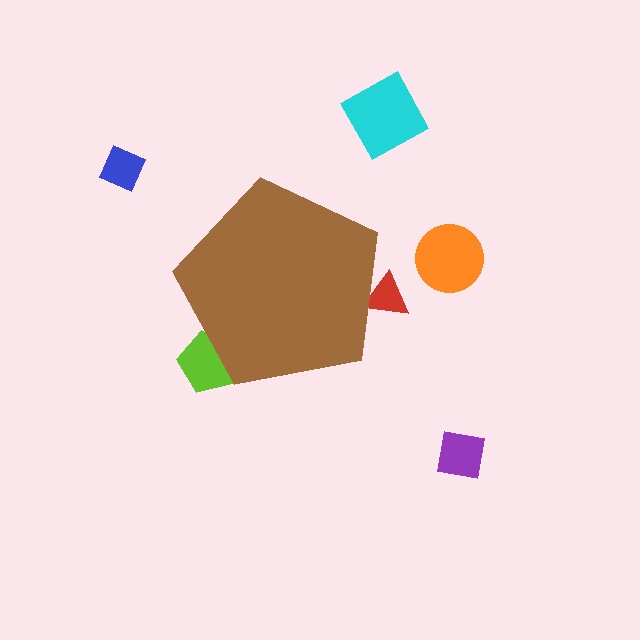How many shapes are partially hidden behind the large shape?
2 shapes are partially hidden.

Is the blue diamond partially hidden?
No, the blue diamond is fully visible.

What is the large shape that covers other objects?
A brown pentagon.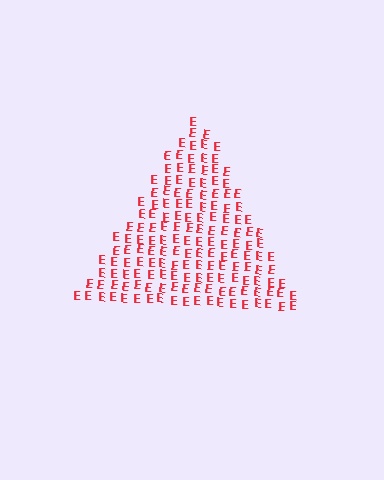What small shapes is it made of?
It is made of small letter E's.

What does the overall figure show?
The overall figure shows a triangle.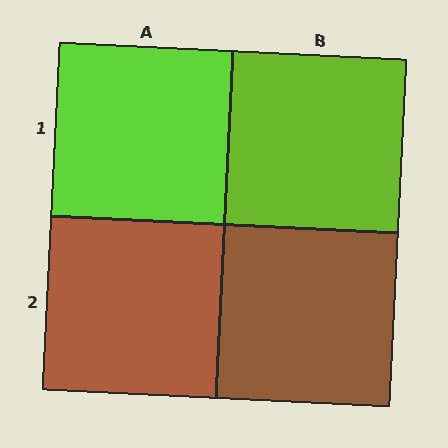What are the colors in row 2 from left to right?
Brown, brown.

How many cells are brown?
2 cells are brown.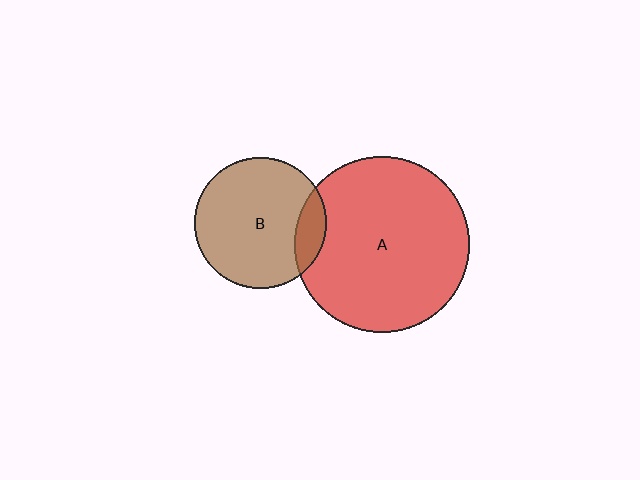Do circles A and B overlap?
Yes.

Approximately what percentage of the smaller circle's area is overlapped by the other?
Approximately 15%.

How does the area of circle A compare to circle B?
Approximately 1.8 times.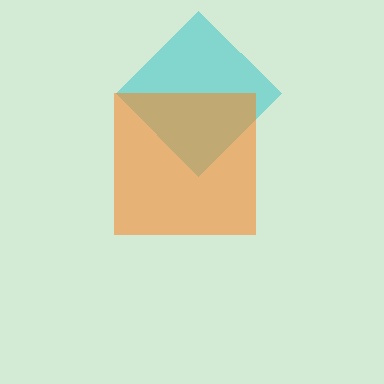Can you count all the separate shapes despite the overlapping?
Yes, there are 2 separate shapes.